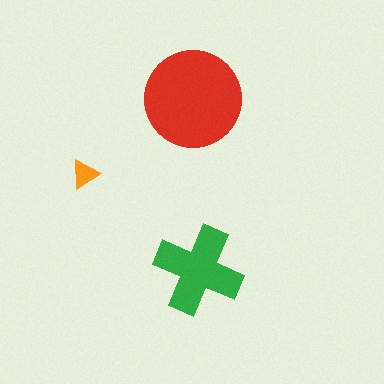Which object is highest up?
The red circle is topmost.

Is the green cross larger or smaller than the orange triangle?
Larger.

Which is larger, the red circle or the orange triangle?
The red circle.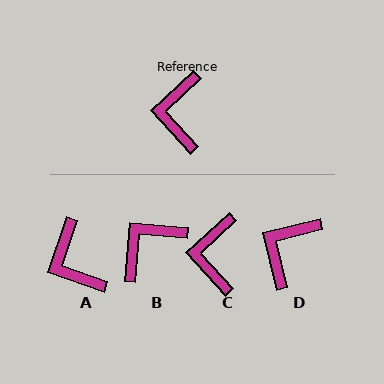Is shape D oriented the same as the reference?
No, it is off by about 29 degrees.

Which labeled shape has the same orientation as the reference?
C.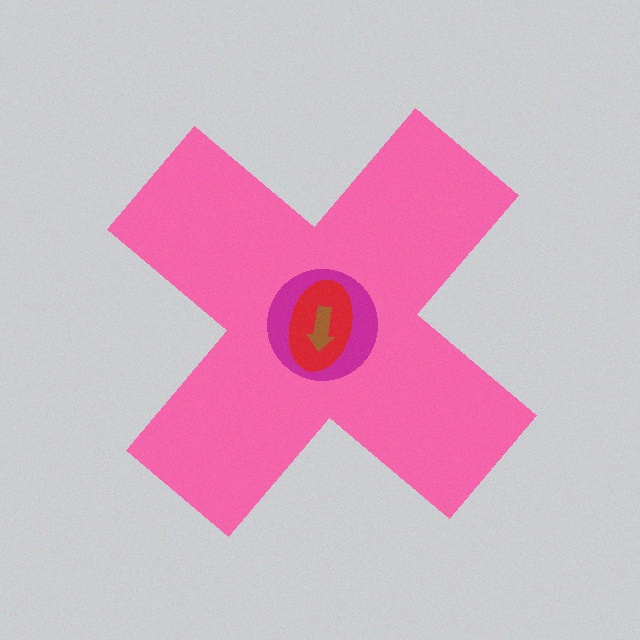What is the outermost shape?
The pink cross.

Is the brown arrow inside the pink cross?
Yes.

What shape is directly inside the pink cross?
The magenta circle.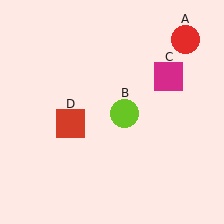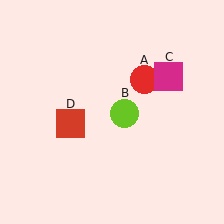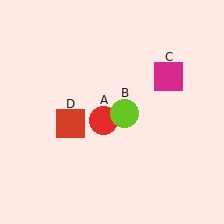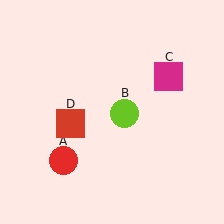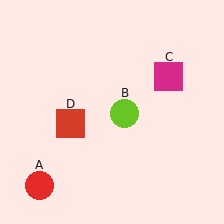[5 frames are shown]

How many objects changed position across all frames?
1 object changed position: red circle (object A).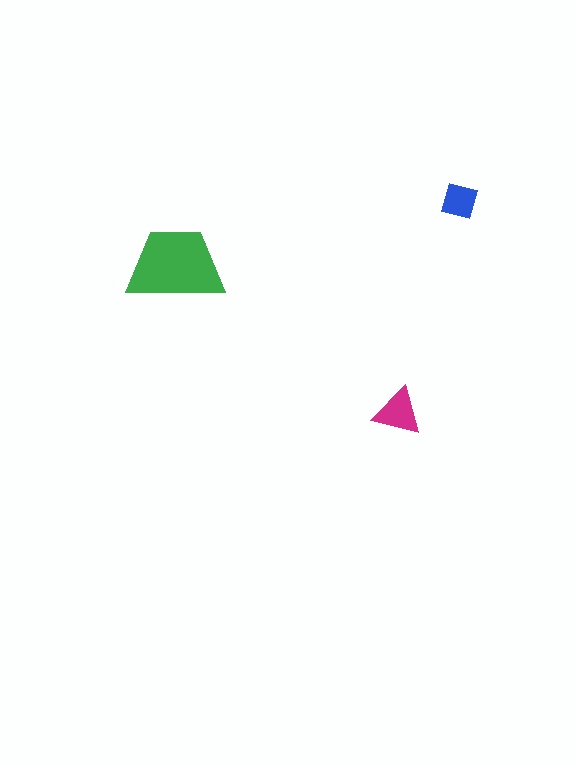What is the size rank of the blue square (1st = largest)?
3rd.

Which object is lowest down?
The magenta triangle is bottommost.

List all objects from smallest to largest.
The blue square, the magenta triangle, the green trapezoid.